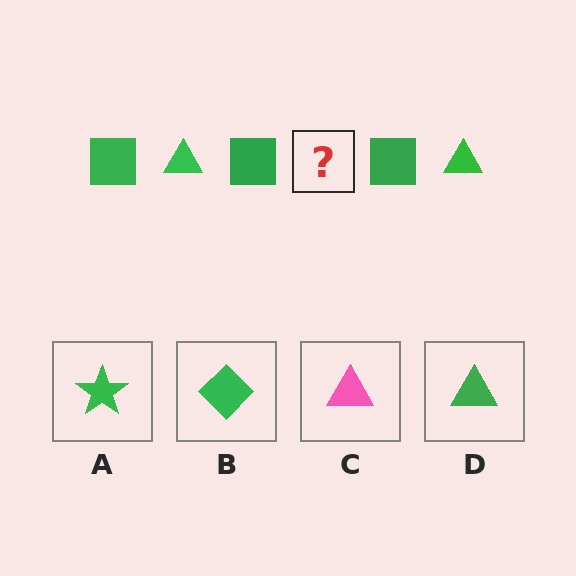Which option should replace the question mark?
Option D.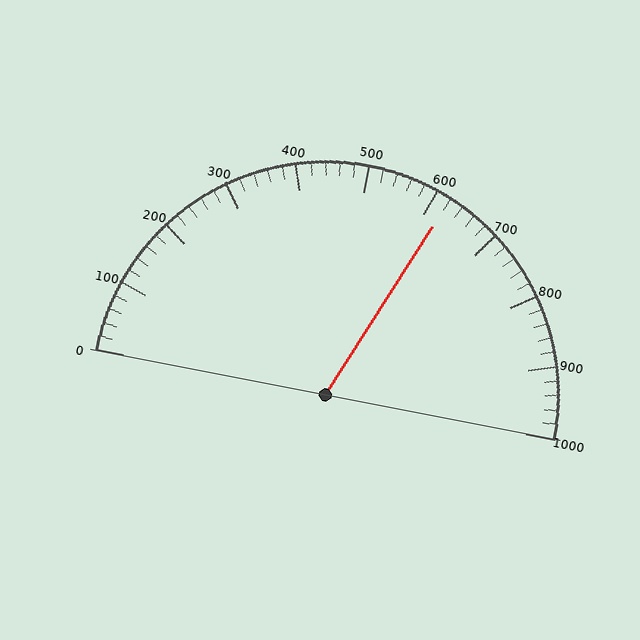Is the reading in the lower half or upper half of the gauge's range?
The reading is in the upper half of the range (0 to 1000).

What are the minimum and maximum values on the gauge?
The gauge ranges from 0 to 1000.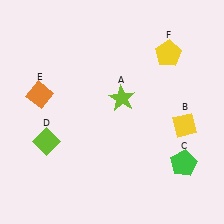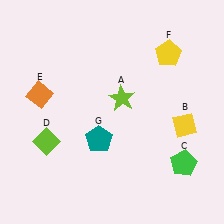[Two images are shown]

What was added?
A teal pentagon (G) was added in Image 2.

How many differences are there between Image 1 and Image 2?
There is 1 difference between the two images.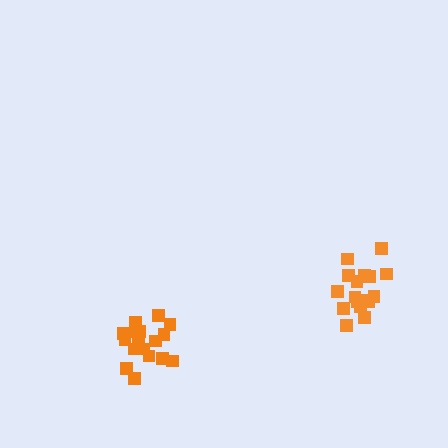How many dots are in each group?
Group 1: 17 dots, Group 2: 17 dots (34 total).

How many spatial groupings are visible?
There are 2 spatial groupings.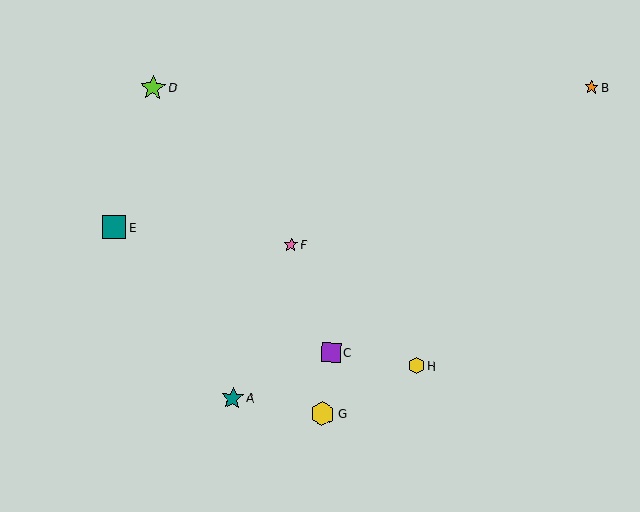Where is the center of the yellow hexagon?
The center of the yellow hexagon is at (416, 365).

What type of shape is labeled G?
Shape G is a yellow hexagon.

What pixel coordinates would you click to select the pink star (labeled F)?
Click at (291, 245) to select the pink star F.